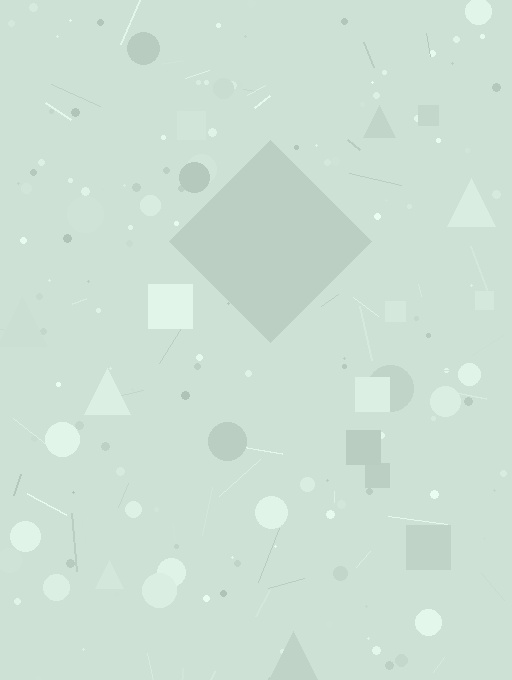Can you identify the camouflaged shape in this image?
The camouflaged shape is a diamond.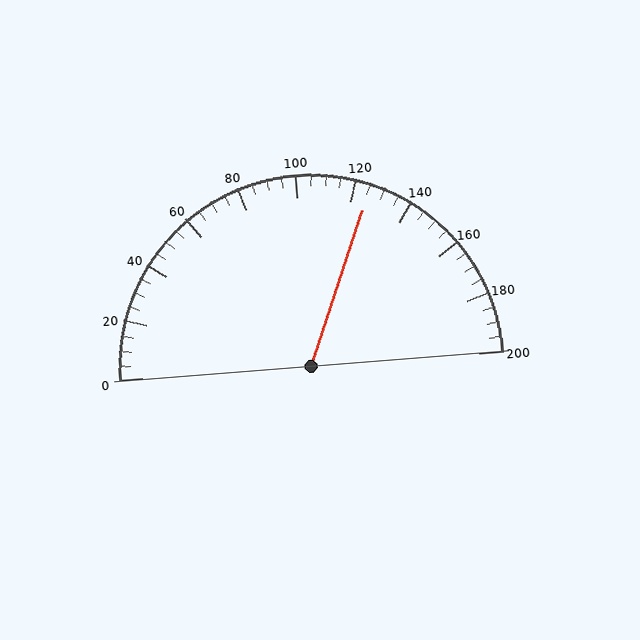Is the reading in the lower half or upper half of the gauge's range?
The reading is in the upper half of the range (0 to 200).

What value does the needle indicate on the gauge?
The needle indicates approximately 125.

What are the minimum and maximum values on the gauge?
The gauge ranges from 0 to 200.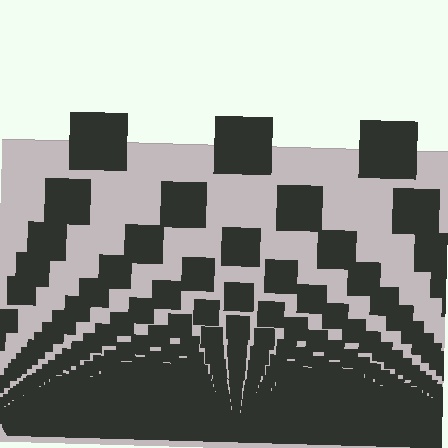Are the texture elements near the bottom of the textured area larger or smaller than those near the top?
Smaller. The gradient is inverted — elements near the bottom are smaller and denser.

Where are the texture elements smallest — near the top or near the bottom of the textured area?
Near the bottom.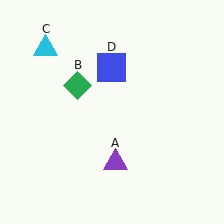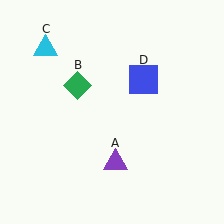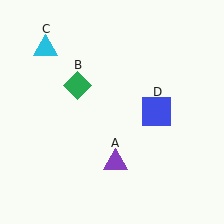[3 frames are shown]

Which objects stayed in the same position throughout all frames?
Purple triangle (object A) and green diamond (object B) and cyan triangle (object C) remained stationary.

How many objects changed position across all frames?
1 object changed position: blue square (object D).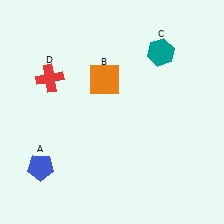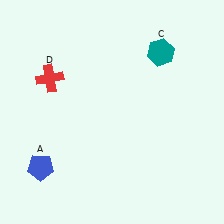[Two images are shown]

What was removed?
The orange square (B) was removed in Image 2.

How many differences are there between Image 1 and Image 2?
There is 1 difference between the two images.